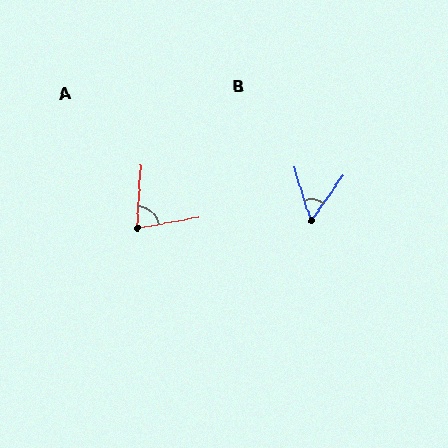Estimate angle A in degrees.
Approximately 76 degrees.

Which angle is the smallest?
B, at approximately 52 degrees.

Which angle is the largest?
A, at approximately 76 degrees.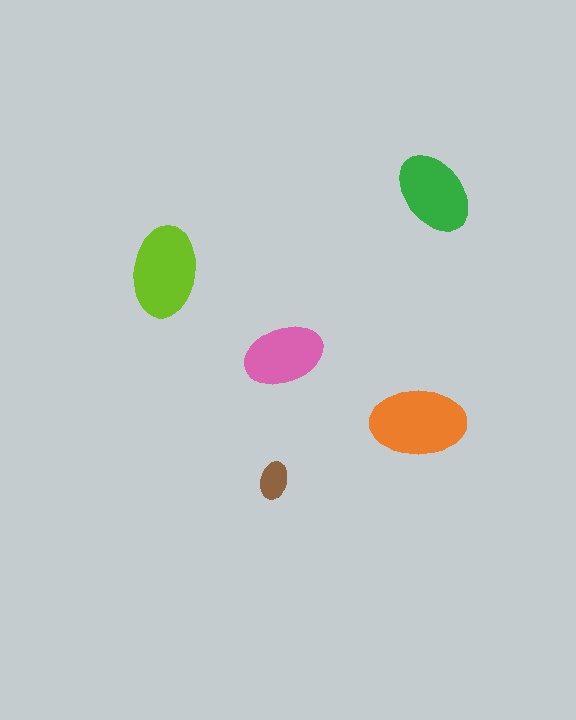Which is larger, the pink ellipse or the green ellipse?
The green one.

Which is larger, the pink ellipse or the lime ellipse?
The lime one.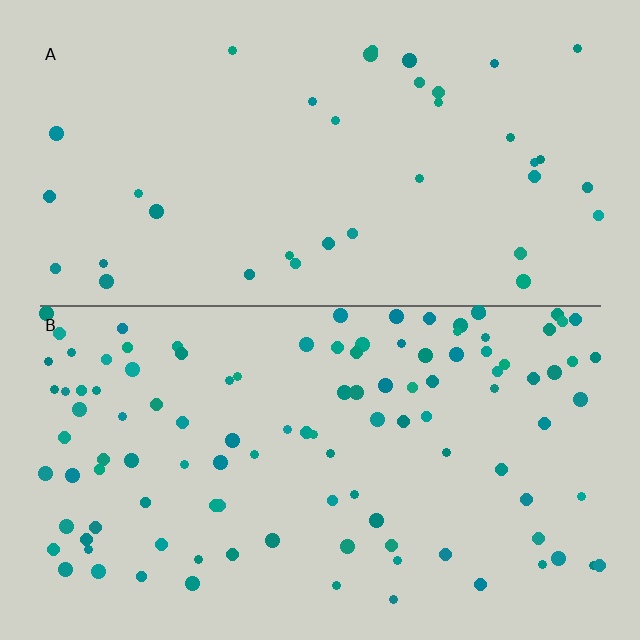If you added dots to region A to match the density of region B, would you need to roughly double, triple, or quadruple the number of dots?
Approximately triple.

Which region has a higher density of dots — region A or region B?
B (the bottom).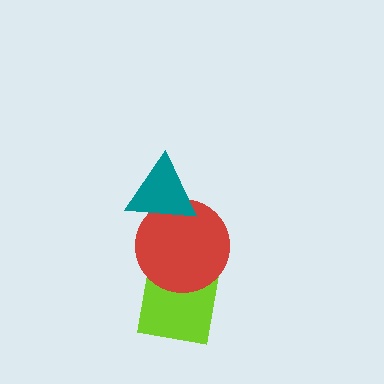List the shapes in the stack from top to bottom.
From top to bottom: the teal triangle, the red circle, the lime square.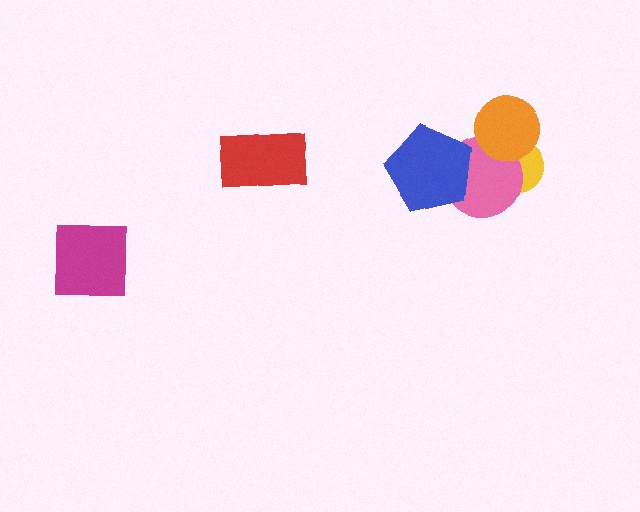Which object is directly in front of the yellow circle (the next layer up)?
The pink circle is directly in front of the yellow circle.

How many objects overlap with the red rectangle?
0 objects overlap with the red rectangle.